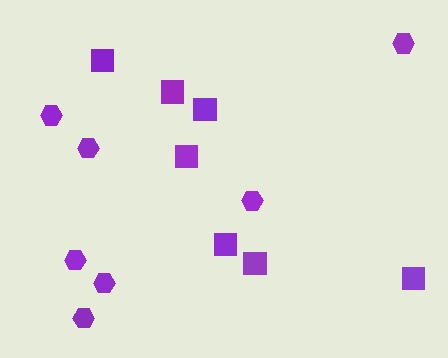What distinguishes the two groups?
There are 2 groups: one group of squares (7) and one group of hexagons (7).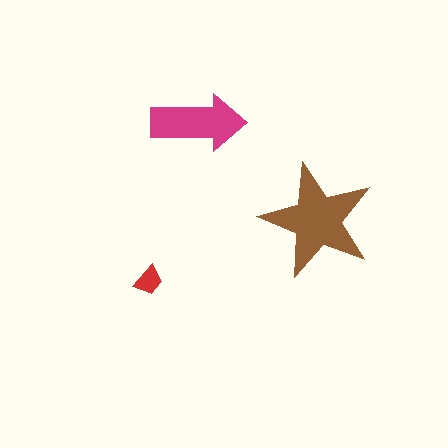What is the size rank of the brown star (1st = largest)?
1st.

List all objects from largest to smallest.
The brown star, the magenta arrow, the red trapezoid.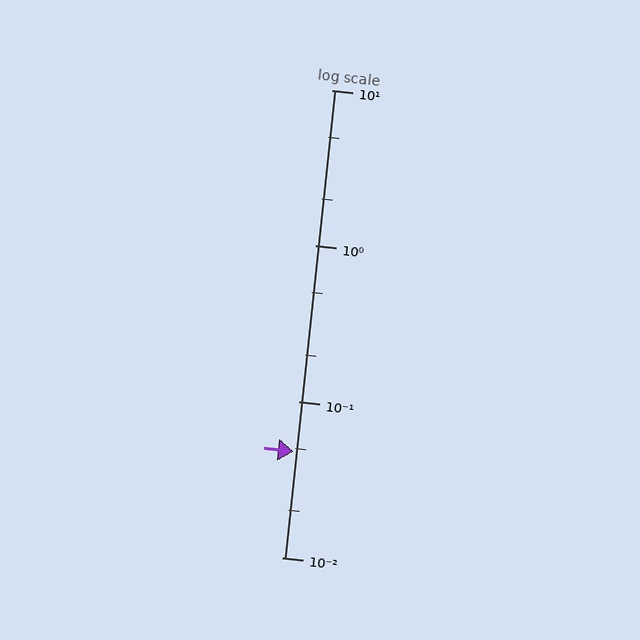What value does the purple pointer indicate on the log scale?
The pointer indicates approximately 0.048.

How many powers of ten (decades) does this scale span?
The scale spans 3 decades, from 0.01 to 10.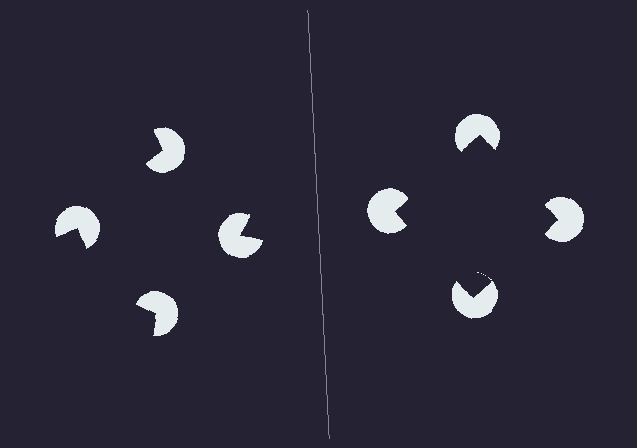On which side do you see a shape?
An illusory square appears on the right side. On the left side the wedge cuts are rotated, so no coherent shape forms.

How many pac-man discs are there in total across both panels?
8 — 4 on each side.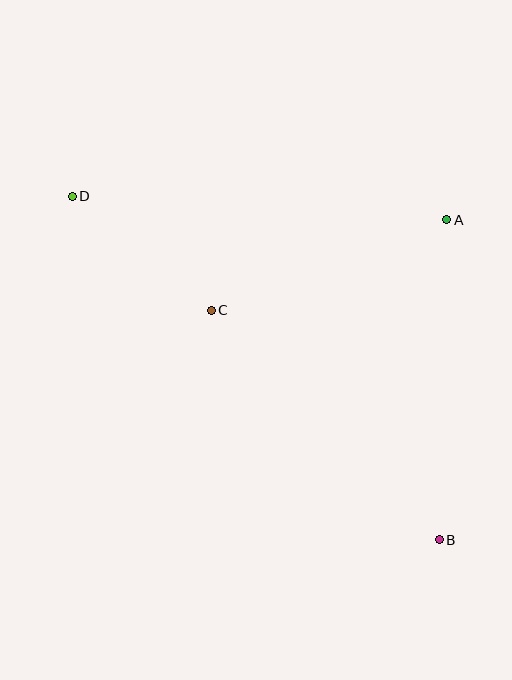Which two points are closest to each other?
Points C and D are closest to each other.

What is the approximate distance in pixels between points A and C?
The distance between A and C is approximately 253 pixels.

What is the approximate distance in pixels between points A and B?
The distance between A and B is approximately 320 pixels.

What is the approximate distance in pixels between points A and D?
The distance between A and D is approximately 375 pixels.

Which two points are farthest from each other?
Points B and D are farthest from each other.